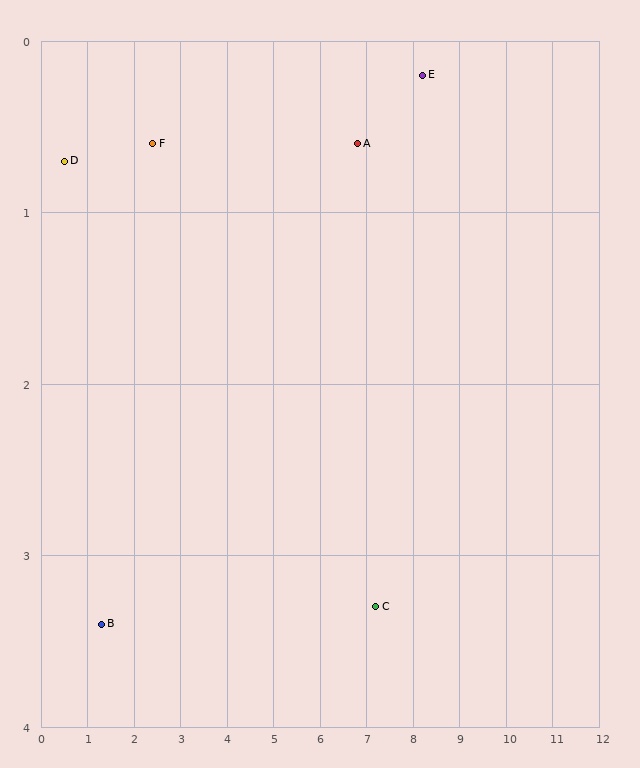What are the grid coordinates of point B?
Point B is at approximately (1.3, 3.4).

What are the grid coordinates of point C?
Point C is at approximately (7.2, 3.3).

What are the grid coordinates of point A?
Point A is at approximately (6.8, 0.6).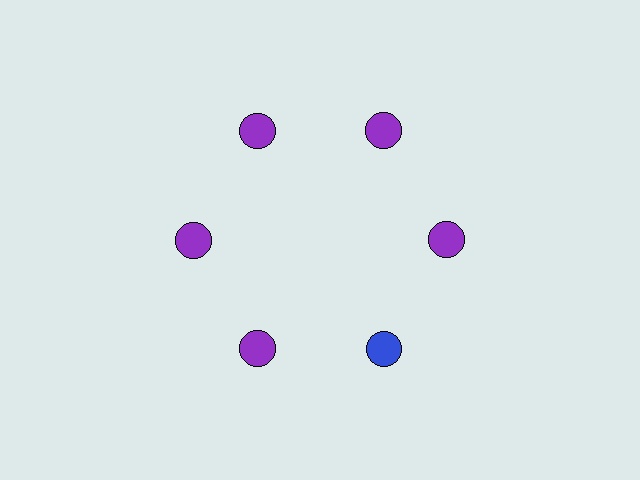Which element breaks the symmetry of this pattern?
The blue circle at roughly the 5 o'clock position breaks the symmetry. All other shapes are purple circles.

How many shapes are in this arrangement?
There are 6 shapes arranged in a ring pattern.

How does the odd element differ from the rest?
It has a different color: blue instead of purple.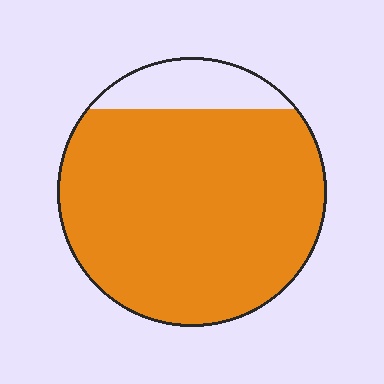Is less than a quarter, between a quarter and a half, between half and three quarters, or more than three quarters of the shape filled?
More than three quarters.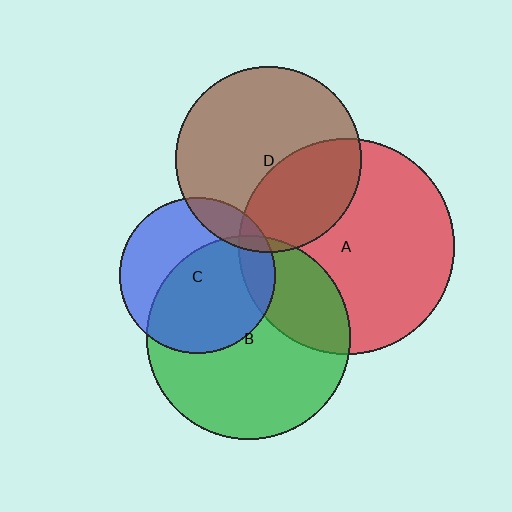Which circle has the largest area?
Circle A (red).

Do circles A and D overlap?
Yes.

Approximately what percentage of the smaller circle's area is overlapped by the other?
Approximately 35%.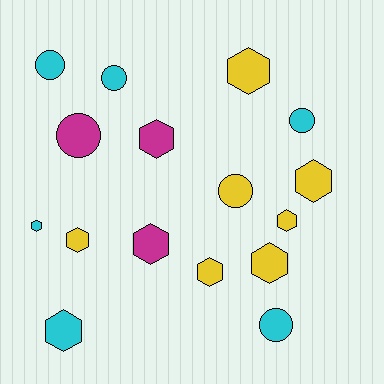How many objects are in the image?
There are 16 objects.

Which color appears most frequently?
Yellow, with 7 objects.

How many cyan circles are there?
There are 4 cyan circles.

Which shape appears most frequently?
Hexagon, with 10 objects.